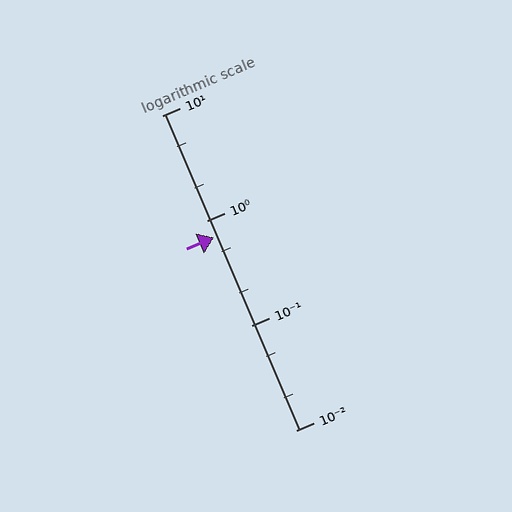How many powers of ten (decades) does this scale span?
The scale spans 3 decades, from 0.01 to 10.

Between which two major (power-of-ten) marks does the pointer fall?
The pointer is between 0.1 and 1.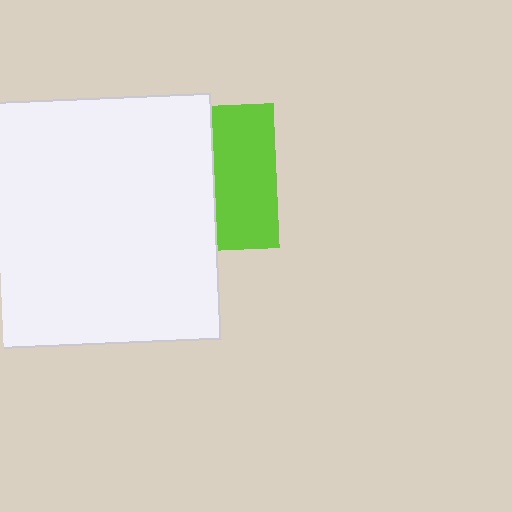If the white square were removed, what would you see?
You would see the complete lime square.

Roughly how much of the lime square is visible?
A small part of it is visible (roughly 43%).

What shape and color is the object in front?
The object in front is a white square.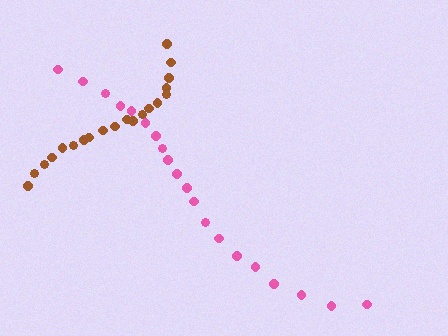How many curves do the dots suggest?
There are 2 distinct paths.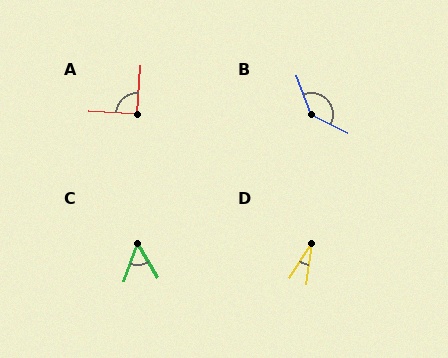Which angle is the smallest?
D, at approximately 25 degrees.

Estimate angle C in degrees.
Approximately 51 degrees.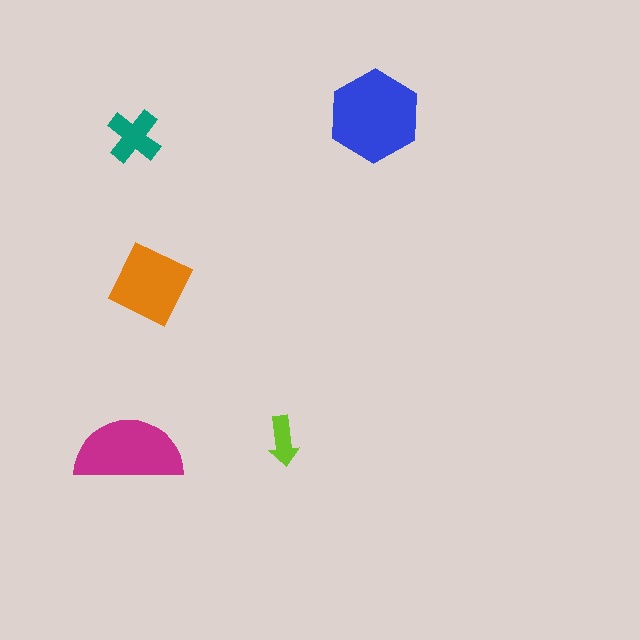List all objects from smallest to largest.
The lime arrow, the teal cross, the orange diamond, the magenta semicircle, the blue hexagon.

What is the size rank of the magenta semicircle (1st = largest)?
2nd.